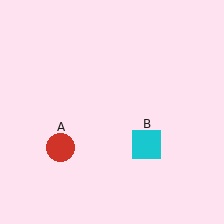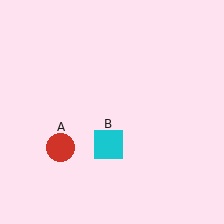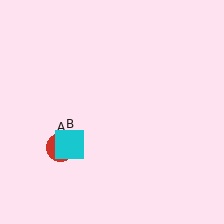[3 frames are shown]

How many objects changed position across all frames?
1 object changed position: cyan square (object B).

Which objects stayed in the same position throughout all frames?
Red circle (object A) remained stationary.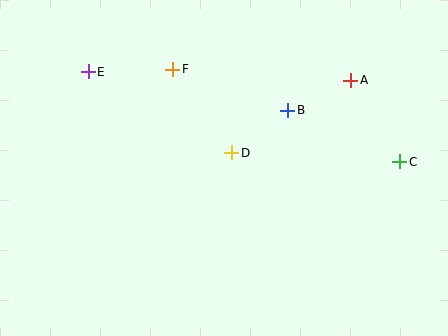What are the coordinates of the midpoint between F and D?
The midpoint between F and D is at (202, 111).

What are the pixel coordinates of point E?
Point E is at (88, 72).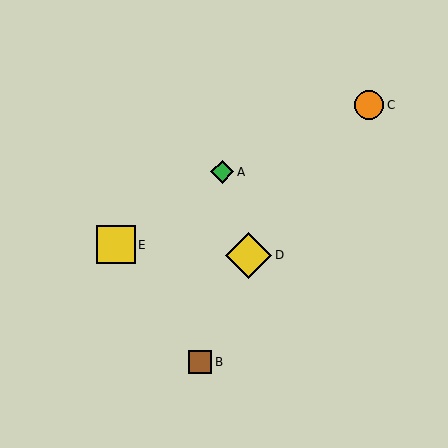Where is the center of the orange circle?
The center of the orange circle is at (369, 105).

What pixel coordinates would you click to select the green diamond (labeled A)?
Click at (222, 172) to select the green diamond A.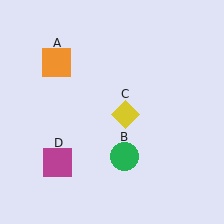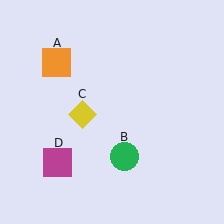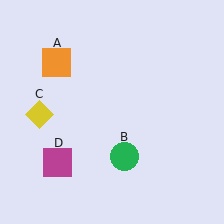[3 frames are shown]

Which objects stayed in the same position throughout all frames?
Orange square (object A) and green circle (object B) and magenta square (object D) remained stationary.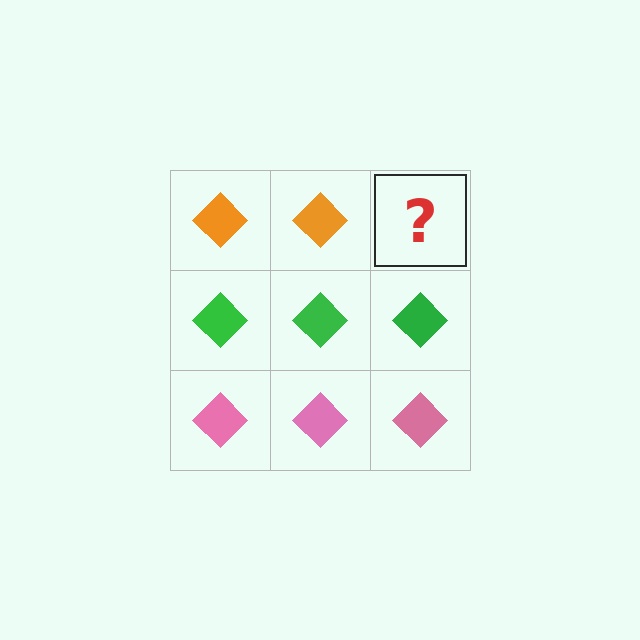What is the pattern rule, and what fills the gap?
The rule is that each row has a consistent color. The gap should be filled with an orange diamond.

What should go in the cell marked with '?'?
The missing cell should contain an orange diamond.